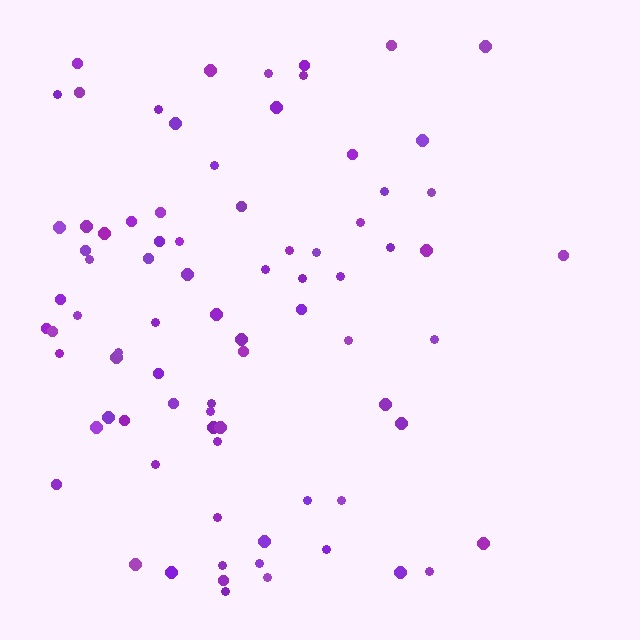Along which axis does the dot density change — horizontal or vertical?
Horizontal.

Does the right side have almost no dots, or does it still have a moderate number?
Still a moderate number, just noticeably fewer than the left.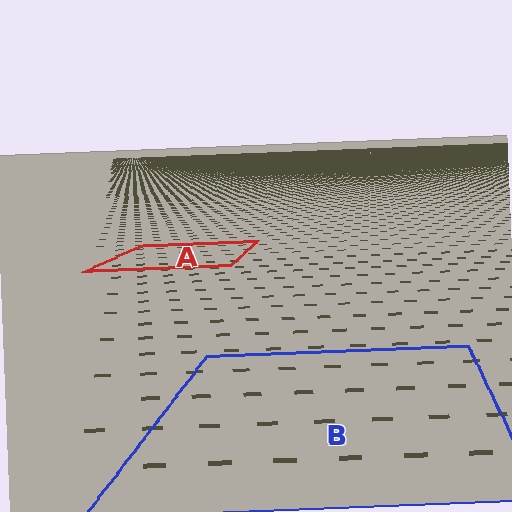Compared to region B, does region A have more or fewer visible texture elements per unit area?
Region A has more texture elements per unit area — they are packed more densely because it is farther away.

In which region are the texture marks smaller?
The texture marks are smaller in region A, because it is farther away.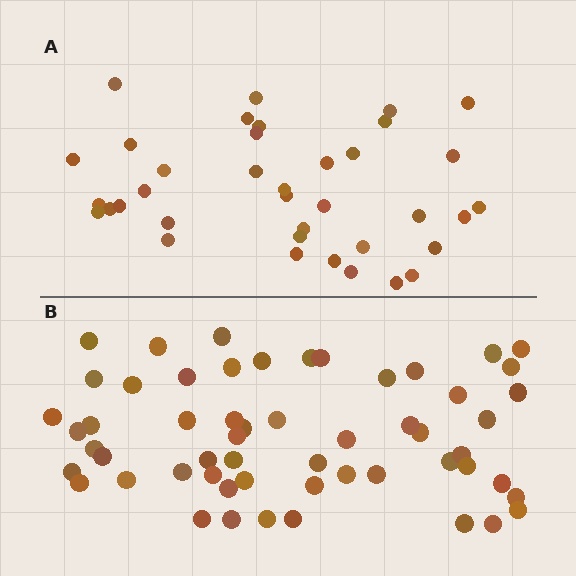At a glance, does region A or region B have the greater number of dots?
Region B (the bottom region) has more dots.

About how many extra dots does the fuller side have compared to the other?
Region B has approximately 20 more dots than region A.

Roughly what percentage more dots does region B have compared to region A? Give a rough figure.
About 50% more.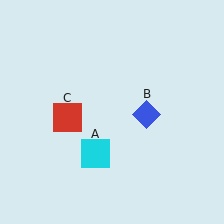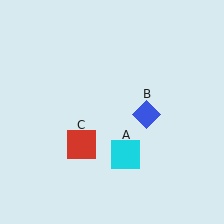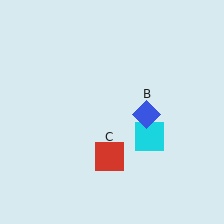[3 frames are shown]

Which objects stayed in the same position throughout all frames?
Blue diamond (object B) remained stationary.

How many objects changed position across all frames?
2 objects changed position: cyan square (object A), red square (object C).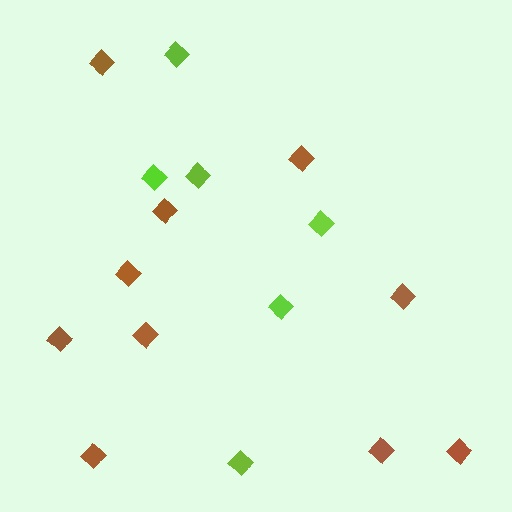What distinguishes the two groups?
There are 2 groups: one group of lime diamonds (6) and one group of brown diamonds (10).